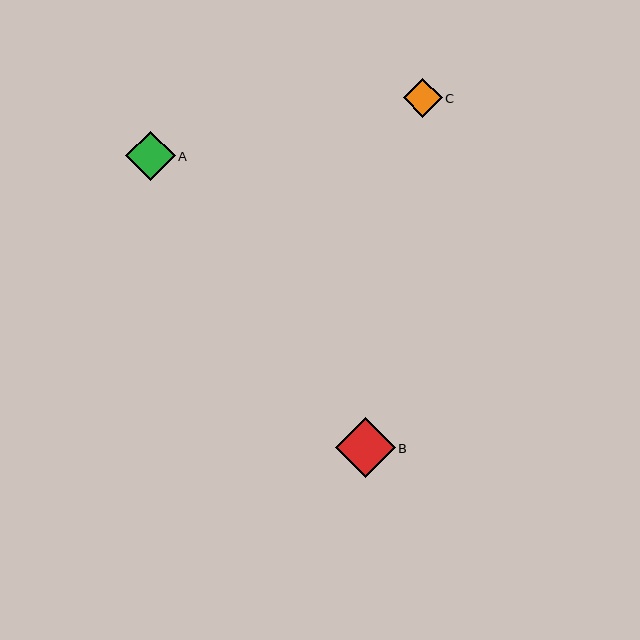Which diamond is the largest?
Diamond B is the largest with a size of approximately 60 pixels.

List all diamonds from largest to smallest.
From largest to smallest: B, A, C.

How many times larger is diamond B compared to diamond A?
Diamond B is approximately 1.2 times the size of diamond A.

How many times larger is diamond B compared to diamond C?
Diamond B is approximately 1.5 times the size of diamond C.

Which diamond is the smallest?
Diamond C is the smallest with a size of approximately 39 pixels.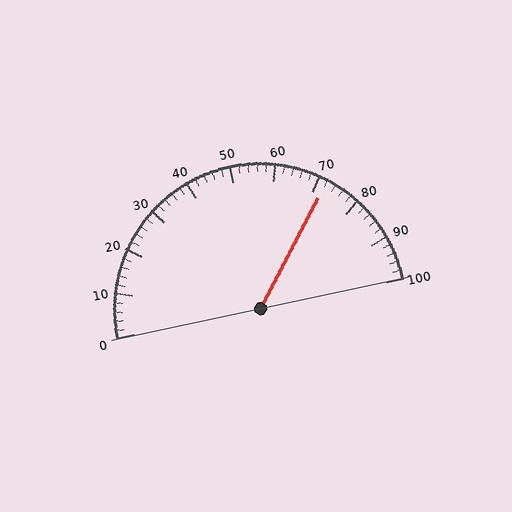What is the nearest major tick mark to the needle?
The nearest major tick mark is 70.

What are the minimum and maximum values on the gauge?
The gauge ranges from 0 to 100.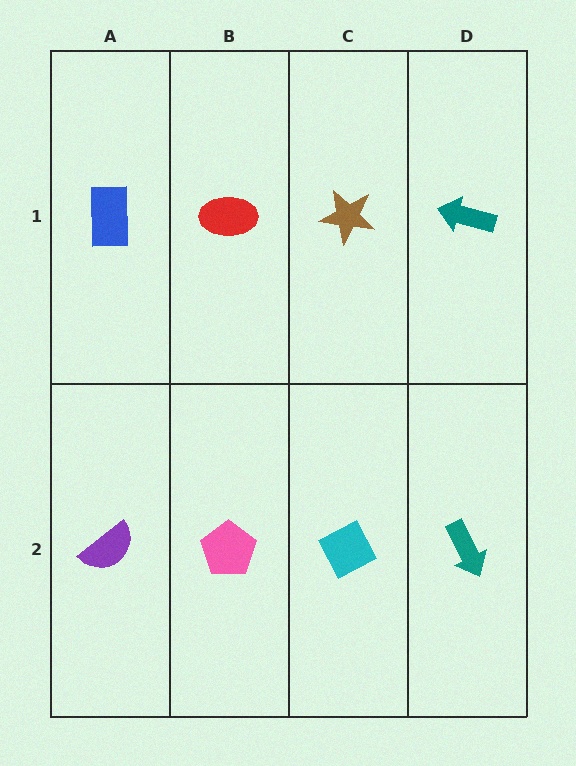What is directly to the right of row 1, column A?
A red ellipse.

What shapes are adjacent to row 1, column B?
A pink pentagon (row 2, column B), a blue rectangle (row 1, column A), a brown star (row 1, column C).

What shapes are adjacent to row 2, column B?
A red ellipse (row 1, column B), a purple semicircle (row 2, column A), a cyan diamond (row 2, column C).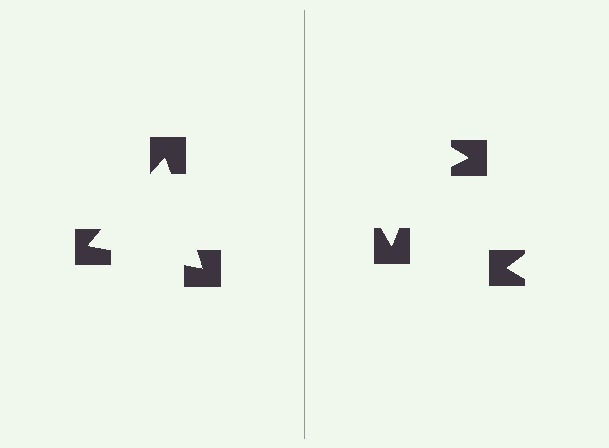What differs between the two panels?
The notched squares are positioned identically on both sides; only the wedge orientations differ. On the left they align to a triangle; on the right they are misaligned.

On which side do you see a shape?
An illusory triangle appears on the left side. On the right side the wedge cuts are rotated, so no coherent shape forms.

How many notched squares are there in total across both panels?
6 — 3 on each side.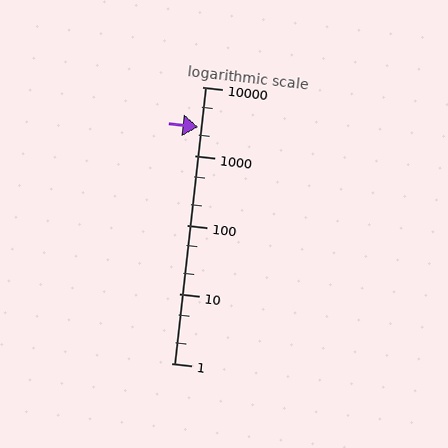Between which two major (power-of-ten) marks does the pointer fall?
The pointer is between 1000 and 10000.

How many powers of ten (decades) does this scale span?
The scale spans 4 decades, from 1 to 10000.